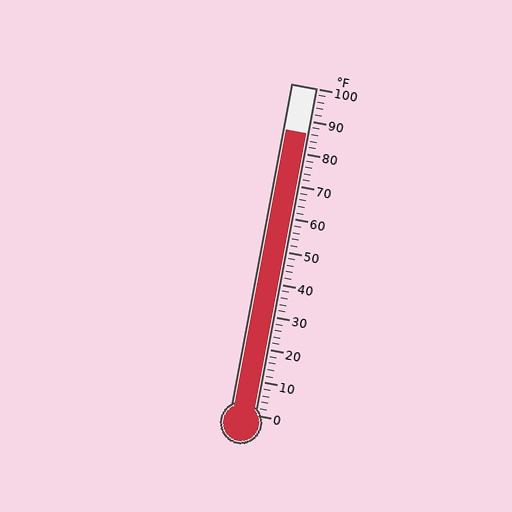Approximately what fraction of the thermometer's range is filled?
The thermometer is filled to approximately 85% of its range.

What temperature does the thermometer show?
The thermometer shows approximately 86°F.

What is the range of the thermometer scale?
The thermometer scale ranges from 0°F to 100°F.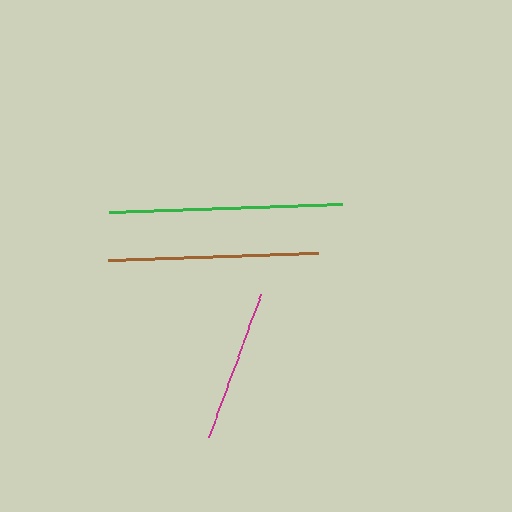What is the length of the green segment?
The green segment is approximately 234 pixels long.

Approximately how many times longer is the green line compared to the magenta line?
The green line is approximately 1.5 times the length of the magenta line.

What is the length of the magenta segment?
The magenta segment is approximately 152 pixels long.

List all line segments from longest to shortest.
From longest to shortest: green, brown, magenta.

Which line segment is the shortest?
The magenta line is the shortest at approximately 152 pixels.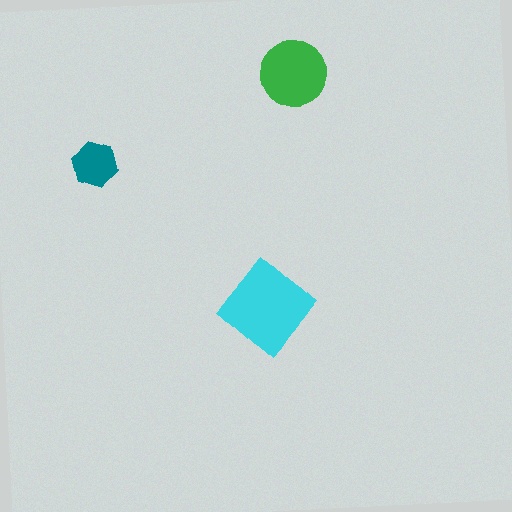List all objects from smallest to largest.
The teal hexagon, the green circle, the cyan diamond.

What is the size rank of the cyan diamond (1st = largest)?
1st.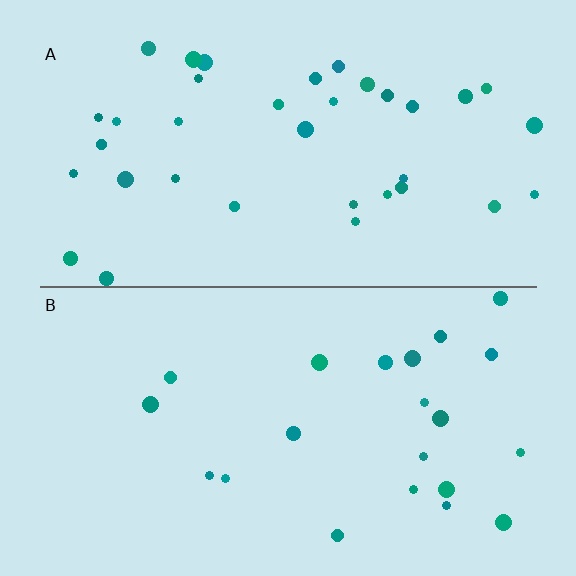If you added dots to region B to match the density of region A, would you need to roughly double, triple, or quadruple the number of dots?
Approximately double.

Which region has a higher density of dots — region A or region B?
A (the top).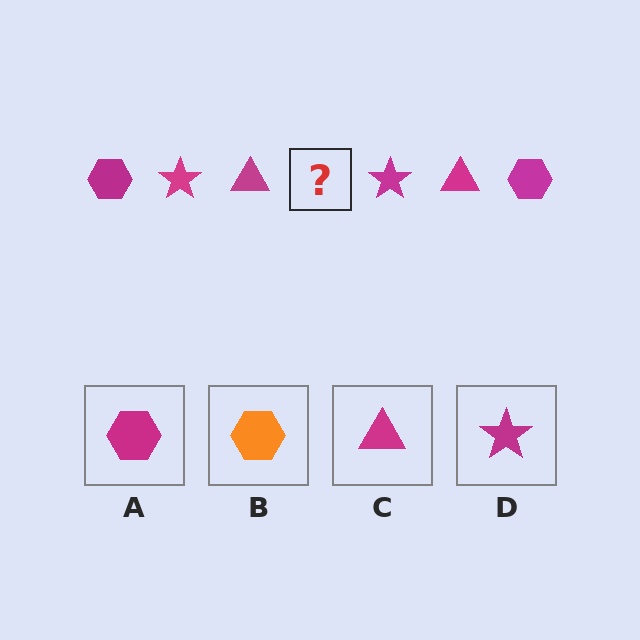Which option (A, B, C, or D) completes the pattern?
A.